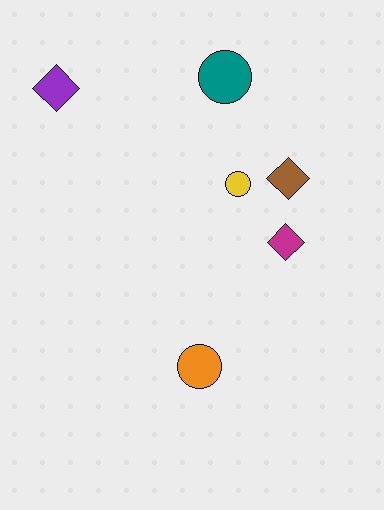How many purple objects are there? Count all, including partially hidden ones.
There is 1 purple object.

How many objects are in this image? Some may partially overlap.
There are 6 objects.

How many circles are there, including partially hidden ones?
There are 3 circles.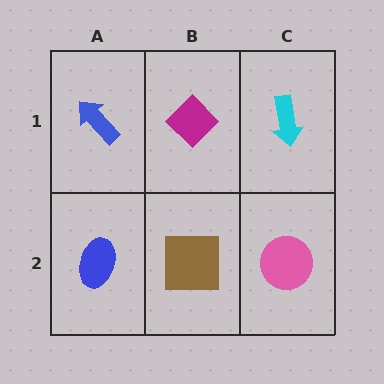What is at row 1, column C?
A cyan arrow.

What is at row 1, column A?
A blue arrow.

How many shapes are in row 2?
3 shapes.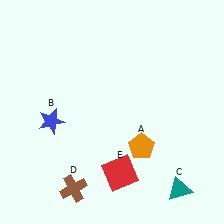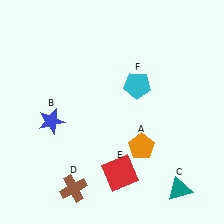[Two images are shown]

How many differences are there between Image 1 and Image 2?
There is 1 difference between the two images.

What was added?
A cyan pentagon (F) was added in Image 2.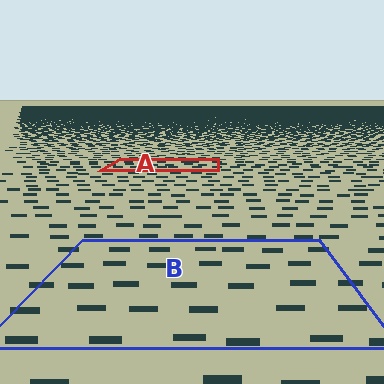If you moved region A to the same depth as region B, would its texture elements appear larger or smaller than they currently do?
They would appear larger. At a closer depth, the same texture elements are projected at a bigger on-screen size.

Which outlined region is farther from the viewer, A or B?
Region A is farther from the viewer — the texture elements inside it appear smaller and more densely packed.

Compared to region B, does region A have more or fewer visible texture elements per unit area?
Region A has more texture elements per unit area — they are packed more densely because it is farther away.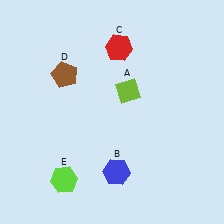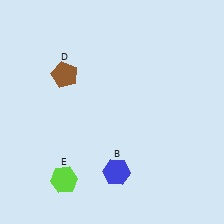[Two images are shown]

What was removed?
The red hexagon (C), the lime diamond (A) were removed in Image 2.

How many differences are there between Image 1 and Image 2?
There are 2 differences between the two images.